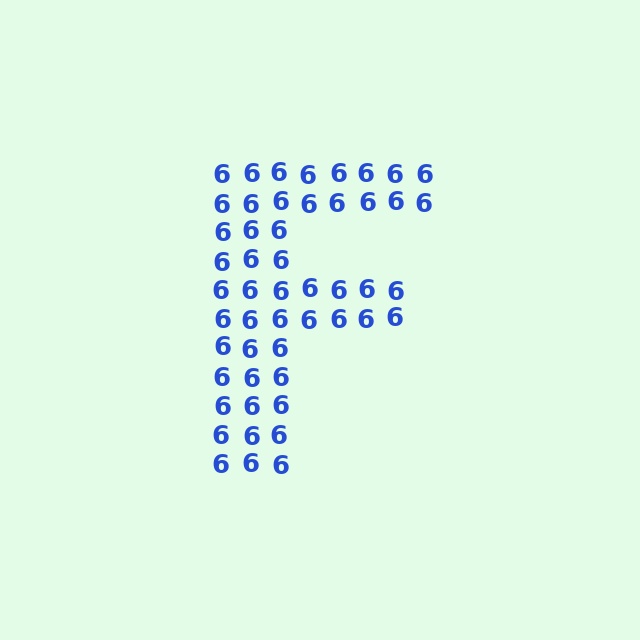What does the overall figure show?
The overall figure shows the letter F.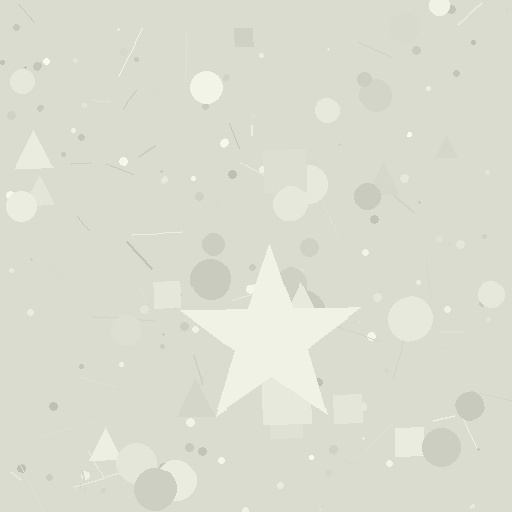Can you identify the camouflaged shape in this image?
The camouflaged shape is a star.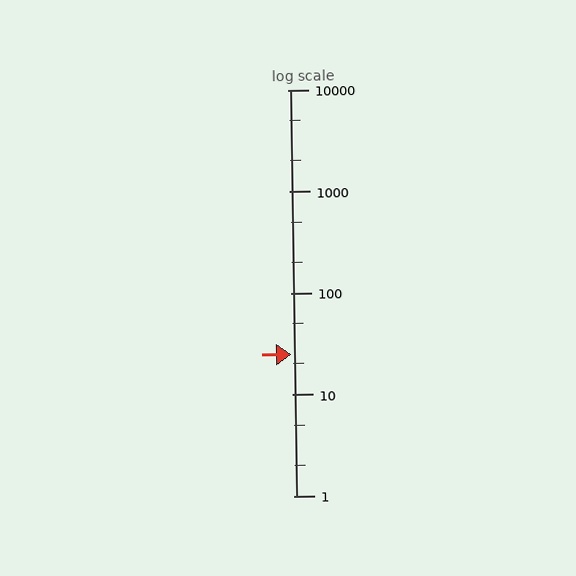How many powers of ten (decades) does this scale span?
The scale spans 4 decades, from 1 to 10000.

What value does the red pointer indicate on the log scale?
The pointer indicates approximately 25.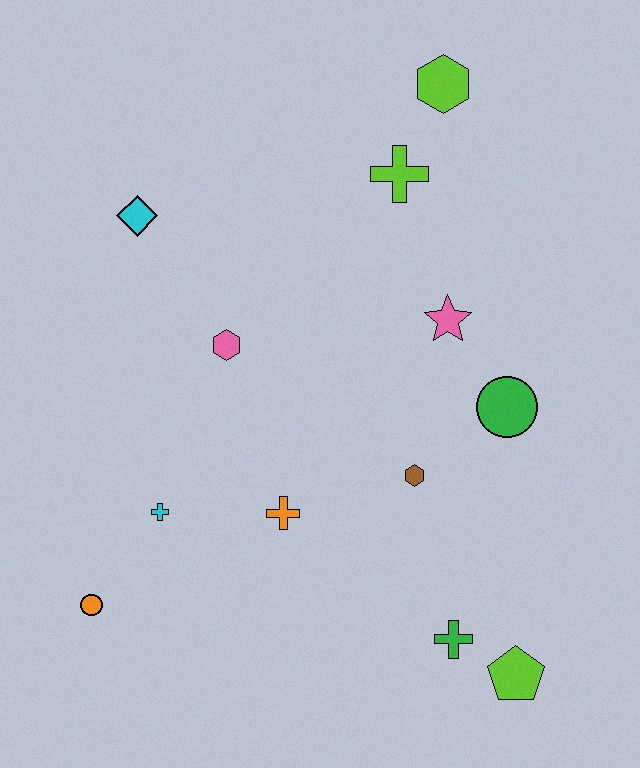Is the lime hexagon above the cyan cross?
Yes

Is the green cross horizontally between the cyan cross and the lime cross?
No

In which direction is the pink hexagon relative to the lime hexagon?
The pink hexagon is below the lime hexagon.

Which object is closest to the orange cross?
The cyan cross is closest to the orange cross.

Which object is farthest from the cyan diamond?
The lime pentagon is farthest from the cyan diamond.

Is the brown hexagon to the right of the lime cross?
Yes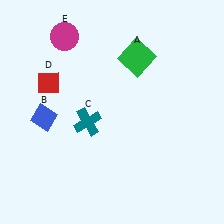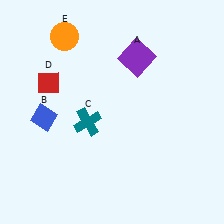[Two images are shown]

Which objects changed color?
A changed from green to purple. E changed from magenta to orange.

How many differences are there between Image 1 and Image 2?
There are 2 differences between the two images.